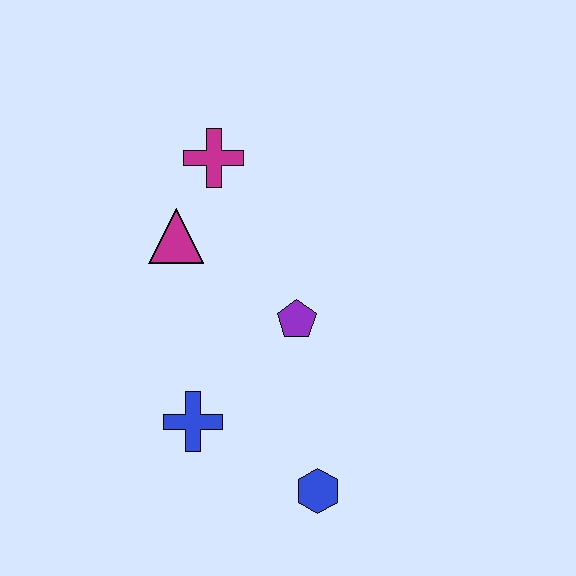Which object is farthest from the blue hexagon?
The magenta cross is farthest from the blue hexagon.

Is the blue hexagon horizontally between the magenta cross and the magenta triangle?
No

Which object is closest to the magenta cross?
The magenta triangle is closest to the magenta cross.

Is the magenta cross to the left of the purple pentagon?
Yes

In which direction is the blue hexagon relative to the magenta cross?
The blue hexagon is below the magenta cross.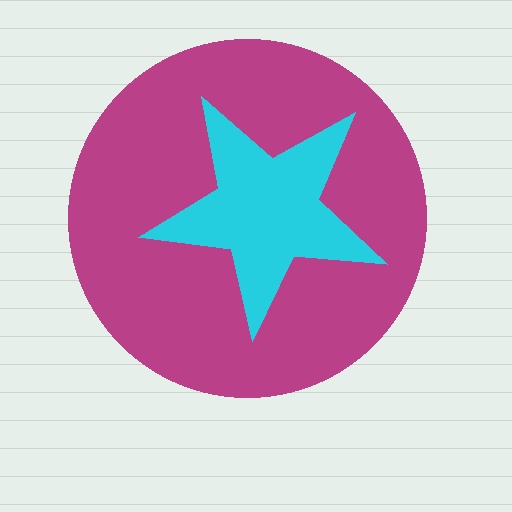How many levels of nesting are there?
2.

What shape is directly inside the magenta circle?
The cyan star.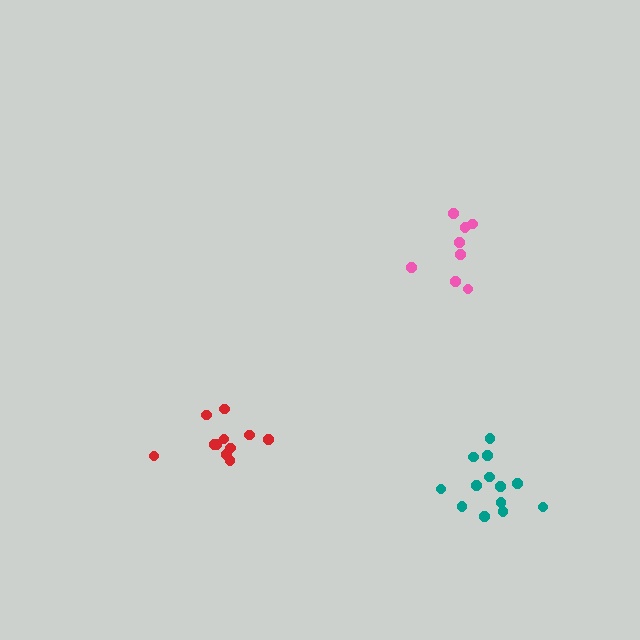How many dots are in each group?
Group 1: 9 dots, Group 2: 13 dots, Group 3: 11 dots (33 total).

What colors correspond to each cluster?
The clusters are colored: pink, teal, red.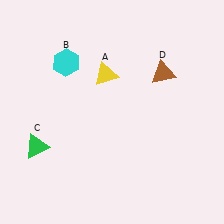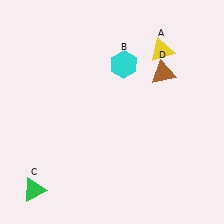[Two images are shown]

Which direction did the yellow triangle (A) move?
The yellow triangle (A) moved right.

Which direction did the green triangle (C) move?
The green triangle (C) moved down.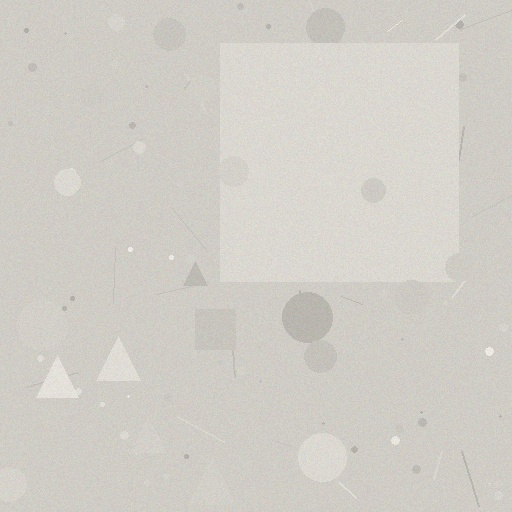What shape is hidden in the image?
A square is hidden in the image.